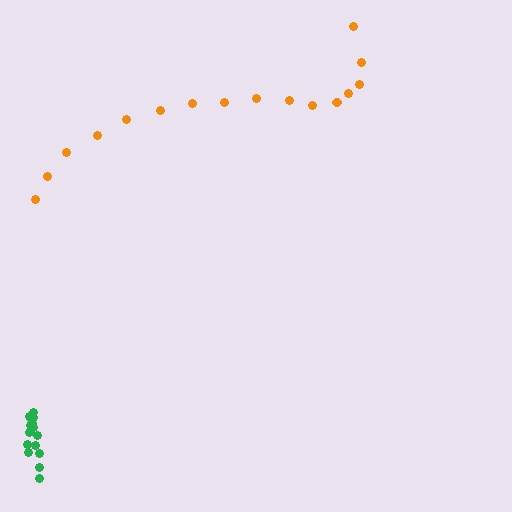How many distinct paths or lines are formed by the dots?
There are 2 distinct paths.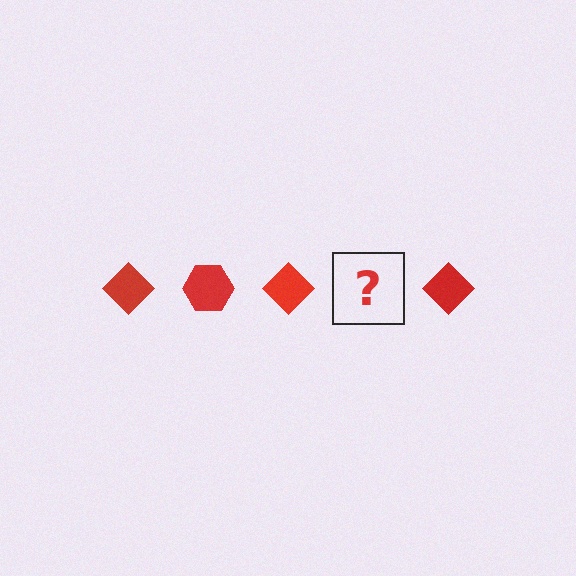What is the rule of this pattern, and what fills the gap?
The rule is that the pattern cycles through diamond, hexagon shapes in red. The gap should be filled with a red hexagon.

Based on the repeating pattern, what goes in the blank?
The blank should be a red hexagon.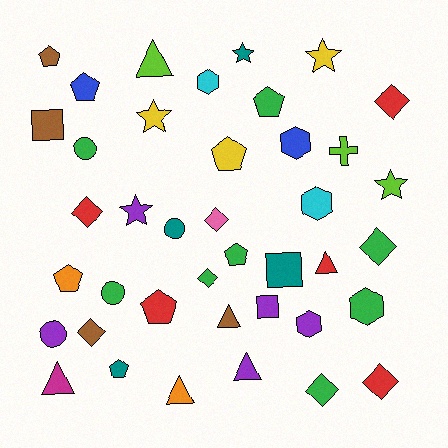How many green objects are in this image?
There are 8 green objects.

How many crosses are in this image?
There is 1 cross.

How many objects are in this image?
There are 40 objects.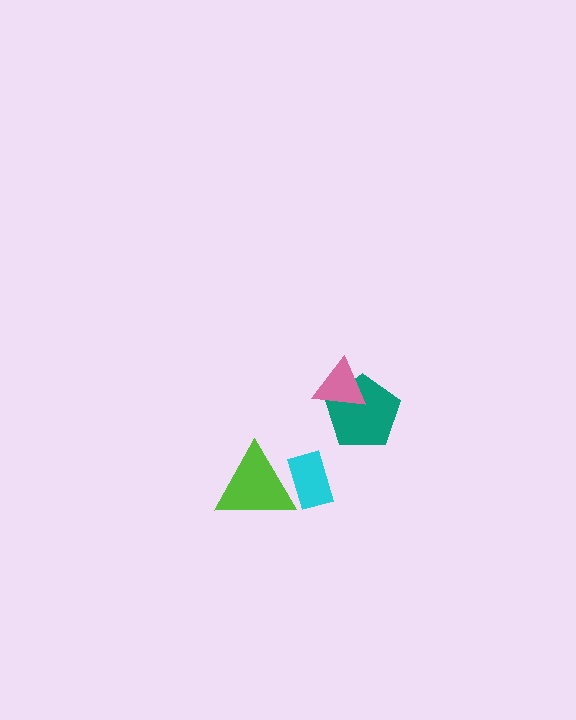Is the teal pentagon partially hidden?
Yes, it is partially covered by another shape.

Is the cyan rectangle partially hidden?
Yes, it is partially covered by another shape.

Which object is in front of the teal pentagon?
The pink triangle is in front of the teal pentagon.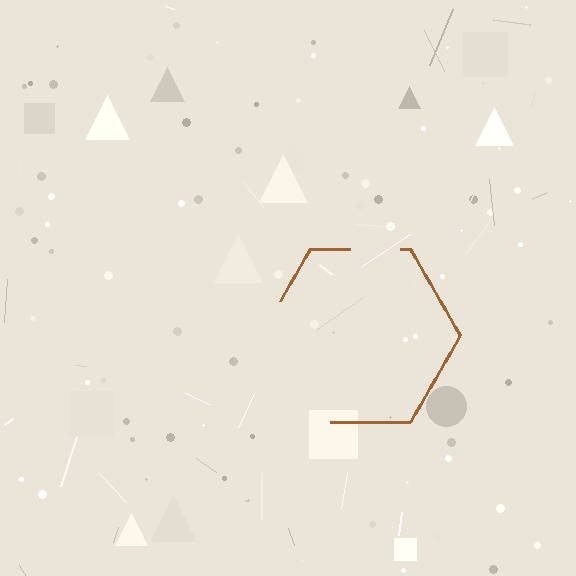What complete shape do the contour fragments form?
The contour fragments form a hexagon.